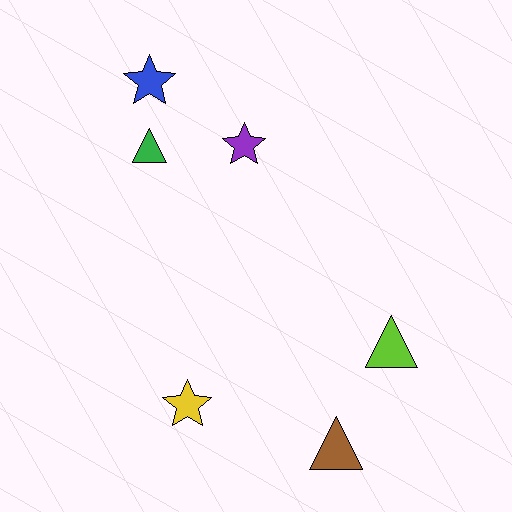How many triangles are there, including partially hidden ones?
There are 3 triangles.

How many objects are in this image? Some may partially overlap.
There are 6 objects.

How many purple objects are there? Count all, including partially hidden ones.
There is 1 purple object.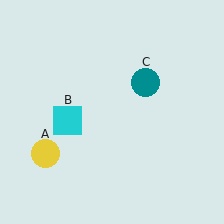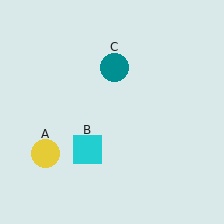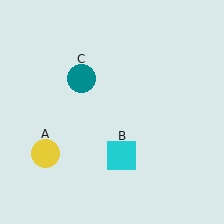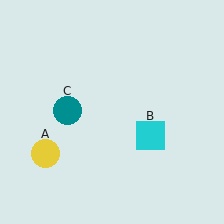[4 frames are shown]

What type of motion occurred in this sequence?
The cyan square (object B), teal circle (object C) rotated counterclockwise around the center of the scene.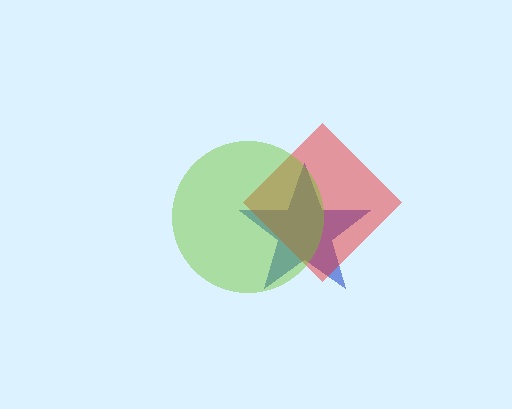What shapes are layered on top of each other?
The layered shapes are: a blue star, a red diamond, a lime circle.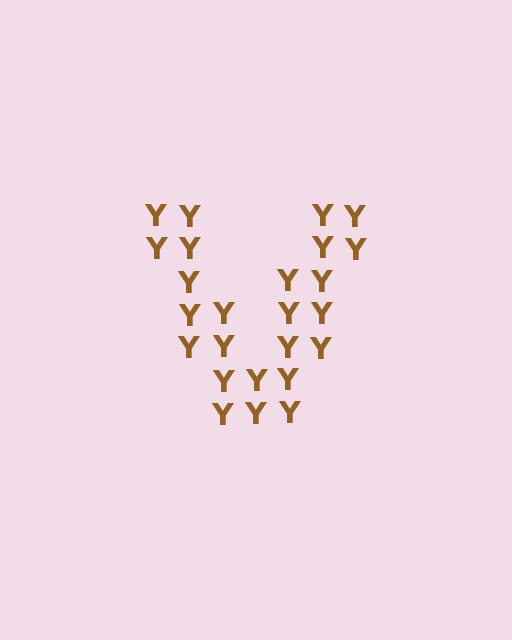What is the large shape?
The large shape is the letter V.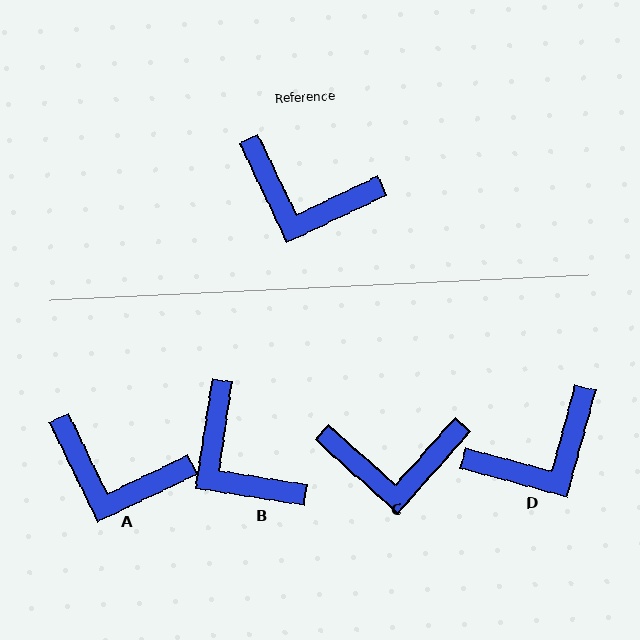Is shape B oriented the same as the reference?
No, it is off by about 34 degrees.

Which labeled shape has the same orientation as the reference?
A.